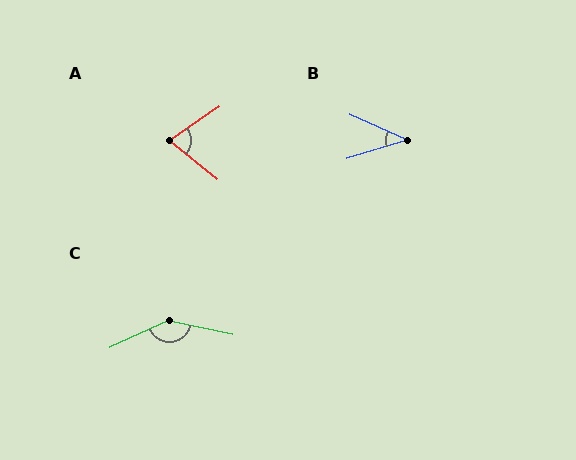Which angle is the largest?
C, at approximately 144 degrees.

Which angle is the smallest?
B, at approximately 41 degrees.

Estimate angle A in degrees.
Approximately 73 degrees.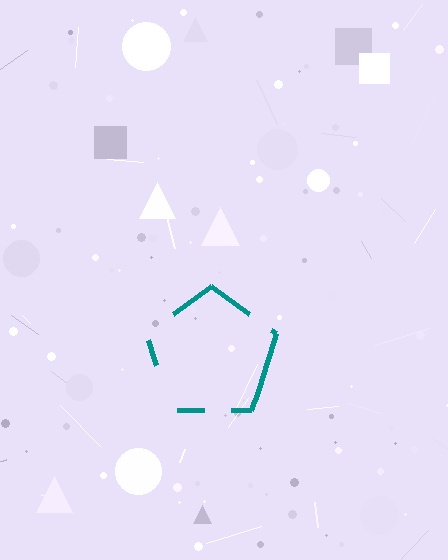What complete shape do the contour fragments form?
The contour fragments form a pentagon.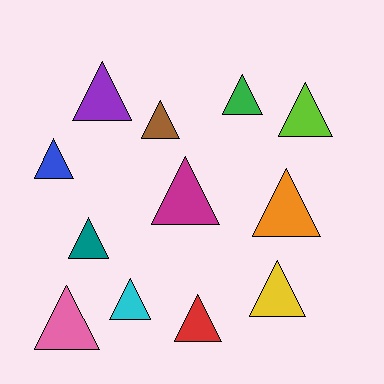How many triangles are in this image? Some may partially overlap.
There are 12 triangles.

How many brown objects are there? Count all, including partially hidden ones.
There is 1 brown object.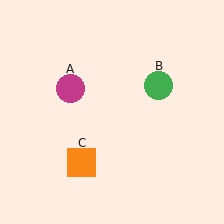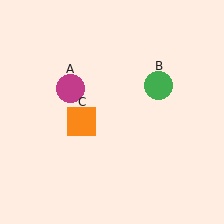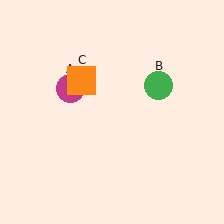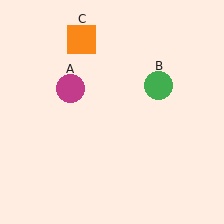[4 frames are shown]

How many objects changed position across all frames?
1 object changed position: orange square (object C).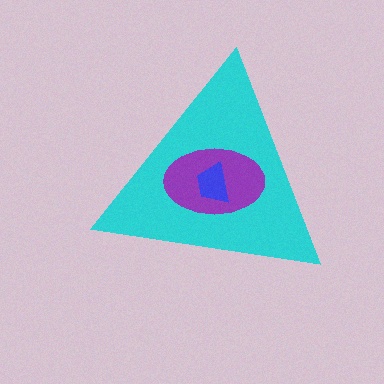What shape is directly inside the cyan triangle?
The purple ellipse.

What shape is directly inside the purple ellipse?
The blue trapezoid.